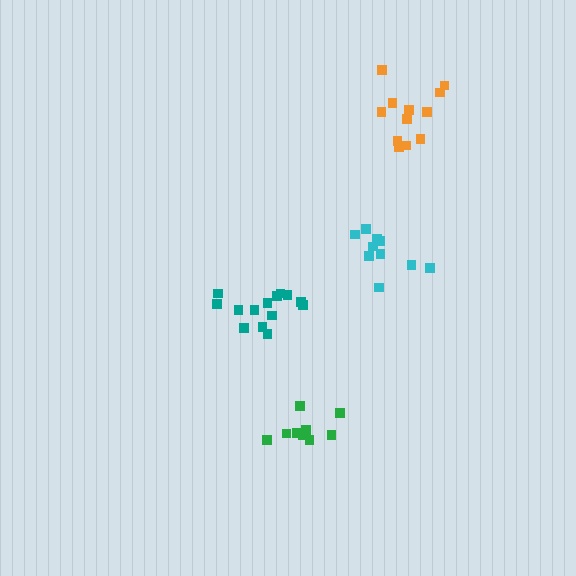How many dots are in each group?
Group 1: 10 dots, Group 2: 14 dots, Group 3: 9 dots, Group 4: 13 dots (46 total).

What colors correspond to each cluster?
The clusters are colored: cyan, teal, green, orange.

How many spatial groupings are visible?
There are 4 spatial groupings.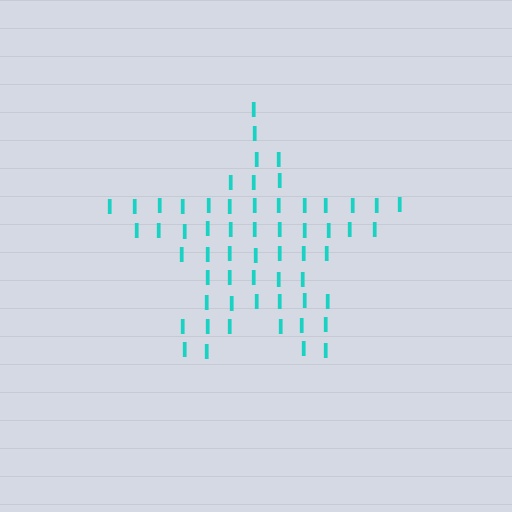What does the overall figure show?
The overall figure shows a star.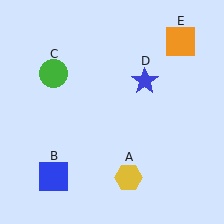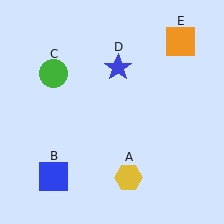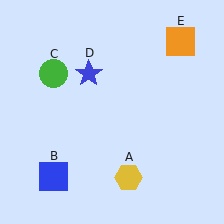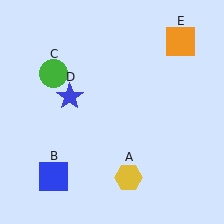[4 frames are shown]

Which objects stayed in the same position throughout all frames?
Yellow hexagon (object A) and blue square (object B) and green circle (object C) and orange square (object E) remained stationary.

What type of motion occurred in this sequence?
The blue star (object D) rotated counterclockwise around the center of the scene.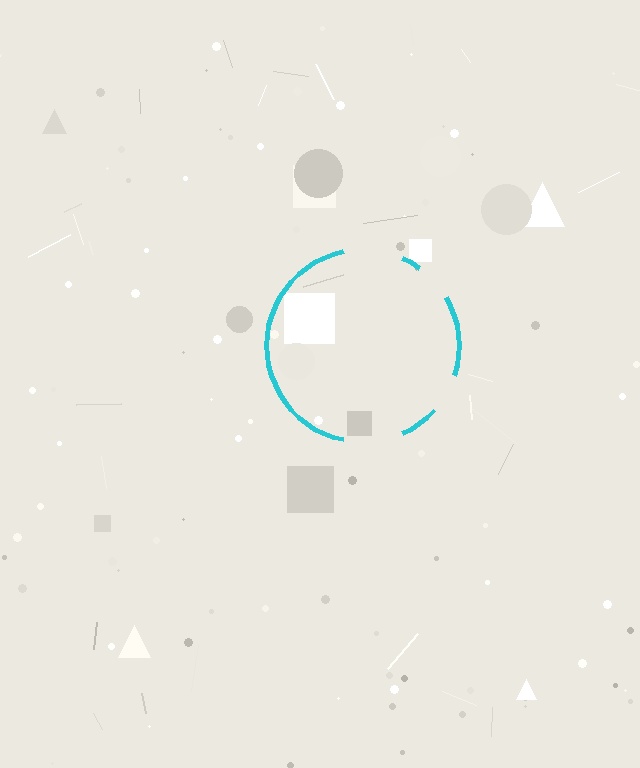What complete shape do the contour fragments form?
The contour fragments form a circle.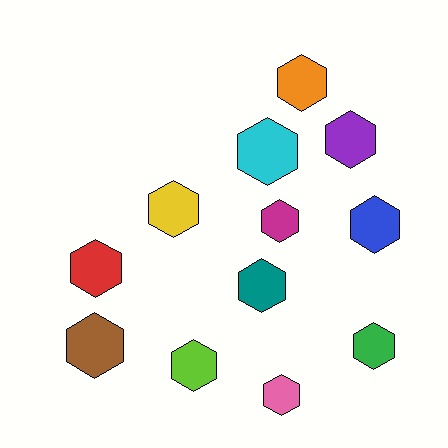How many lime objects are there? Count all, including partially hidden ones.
There is 1 lime object.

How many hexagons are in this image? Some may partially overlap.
There are 12 hexagons.